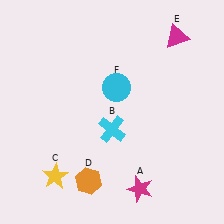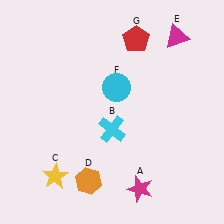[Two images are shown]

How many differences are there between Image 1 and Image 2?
There is 1 difference between the two images.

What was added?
A red pentagon (G) was added in Image 2.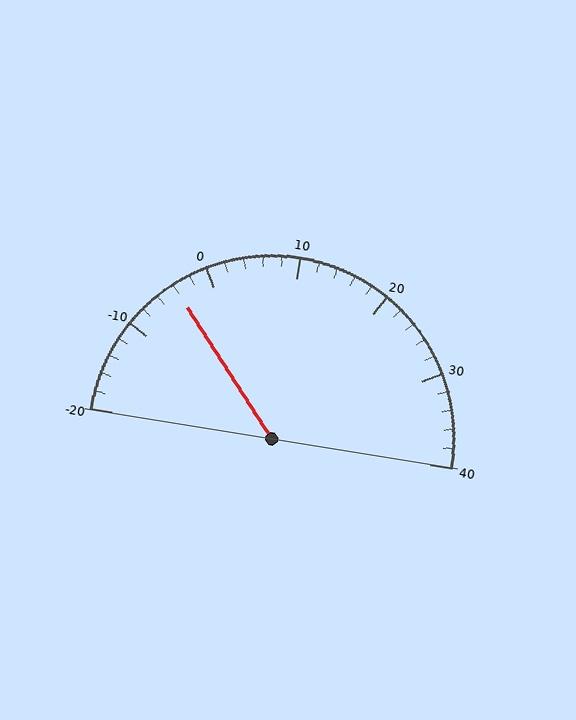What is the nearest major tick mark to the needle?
The nearest major tick mark is 0.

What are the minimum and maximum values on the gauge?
The gauge ranges from -20 to 40.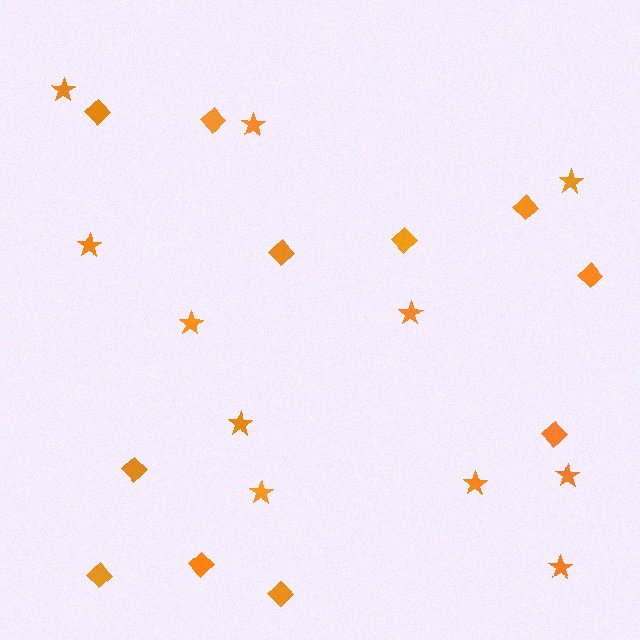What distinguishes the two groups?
There are 2 groups: one group of stars (11) and one group of diamonds (11).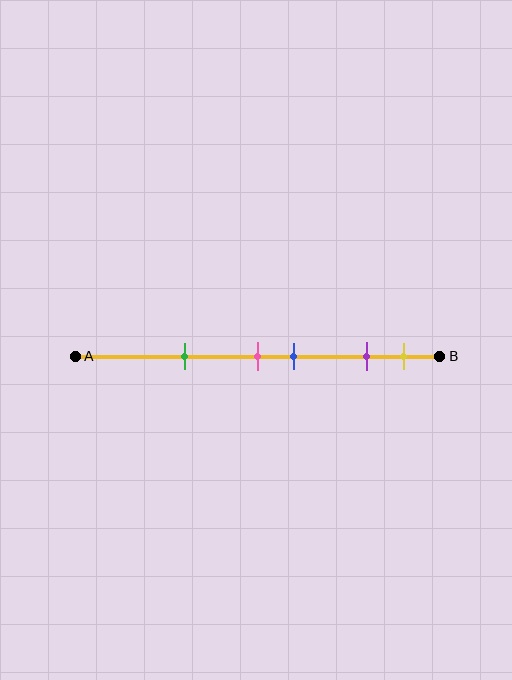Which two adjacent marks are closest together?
The pink and blue marks are the closest adjacent pair.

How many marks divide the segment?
There are 5 marks dividing the segment.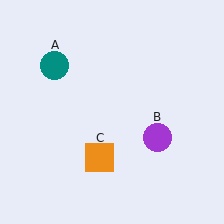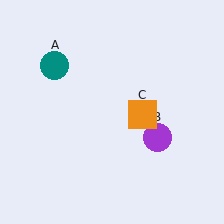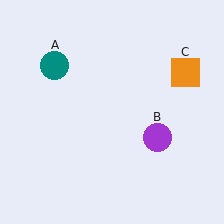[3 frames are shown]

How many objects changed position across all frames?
1 object changed position: orange square (object C).